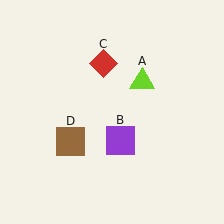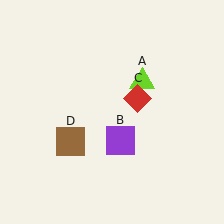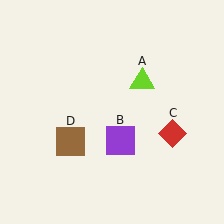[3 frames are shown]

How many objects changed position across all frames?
1 object changed position: red diamond (object C).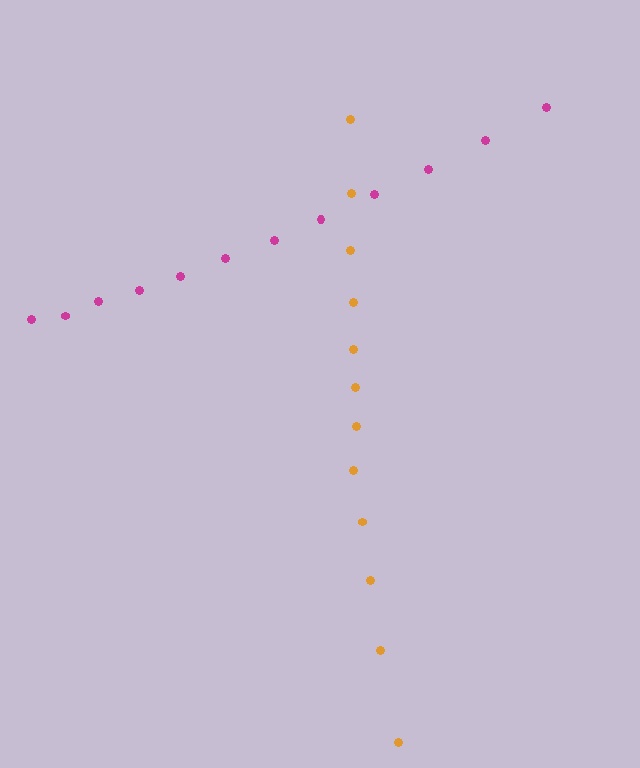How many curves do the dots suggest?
There are 2 distinct paths.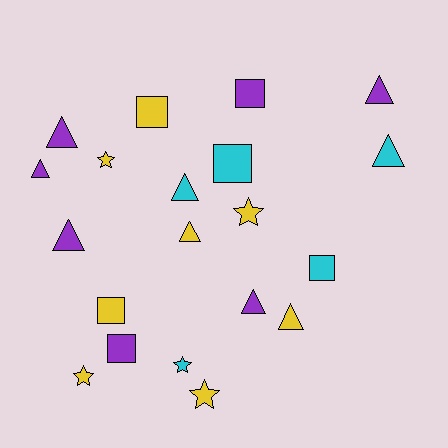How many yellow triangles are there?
There are 2 yellow triangles.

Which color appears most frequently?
Yellow, with 8 objects.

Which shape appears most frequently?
Triangle, with 9 objects.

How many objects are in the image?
There are 20 objects.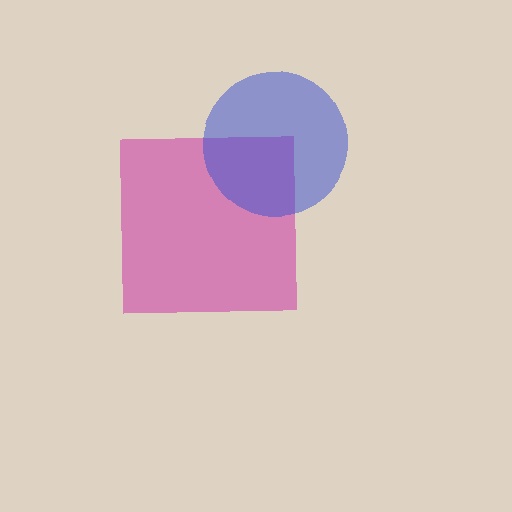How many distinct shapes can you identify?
There are 2 distinct shapes: a magenta square, a blue circle.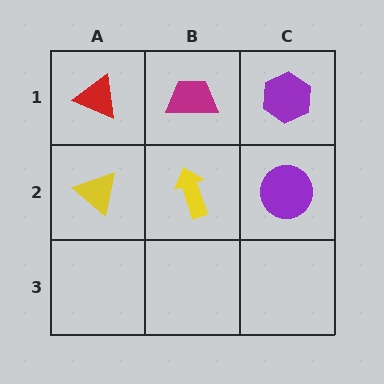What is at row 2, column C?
A purple circle.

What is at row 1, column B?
A magenta trapezoid.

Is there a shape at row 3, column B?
No, that cell is empty.